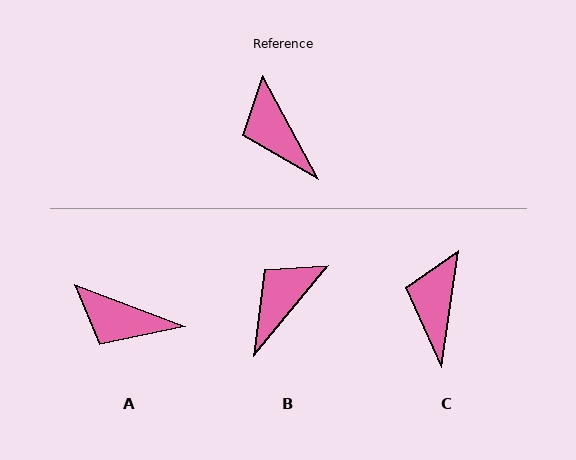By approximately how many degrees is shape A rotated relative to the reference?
Approximately 41 degrees counter-clockwise.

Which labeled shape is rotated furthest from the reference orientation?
B, about 67 degrees away.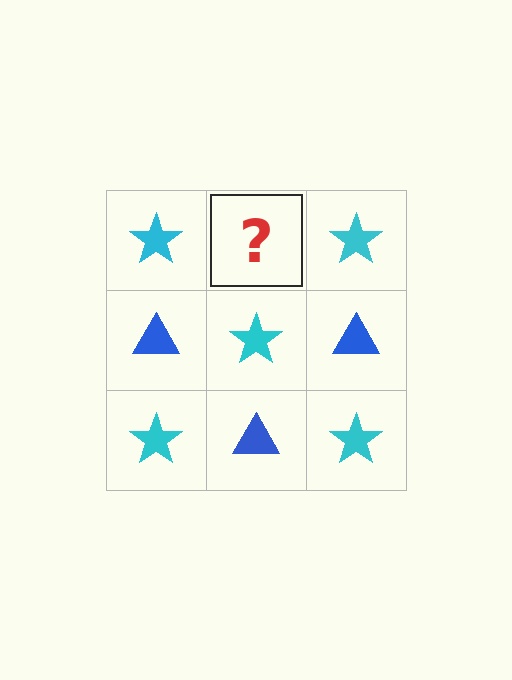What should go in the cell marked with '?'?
The missing cell should contain a blue triangle.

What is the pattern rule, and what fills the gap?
The rule is that it alternates cyan star and blue triangle in a checkerboard pattern. The gap should be filled with a blue triangle.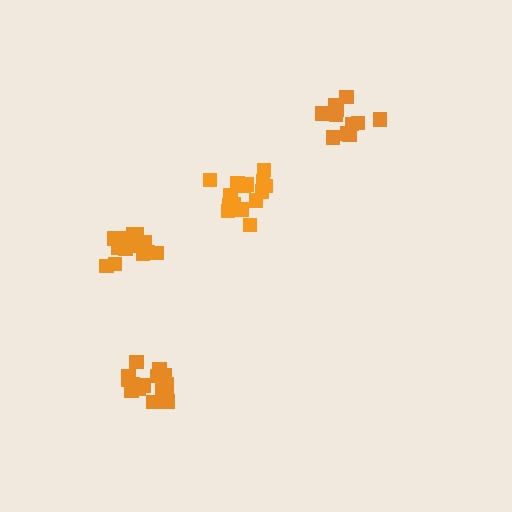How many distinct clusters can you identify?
There are 4 distinct clusters.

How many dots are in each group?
Group 1: 11 dots, Group 2: 16 dots, Group 3: 16 dots, Group 4: 15 dots (58 total).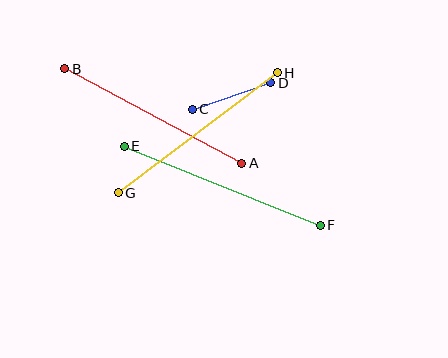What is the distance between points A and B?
The distance is approximately 200 pixels.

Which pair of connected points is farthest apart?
Points E and F are farthest apart.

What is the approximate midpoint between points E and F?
The midpoint is at approximately (222, 186) pixels.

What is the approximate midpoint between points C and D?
The midpoint is at approximately (231, 96) pixels.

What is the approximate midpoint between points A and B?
The midpoint is at approximately (153, 116) pixels.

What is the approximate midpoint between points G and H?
The midpoint is at approximately (198, 133) pixels.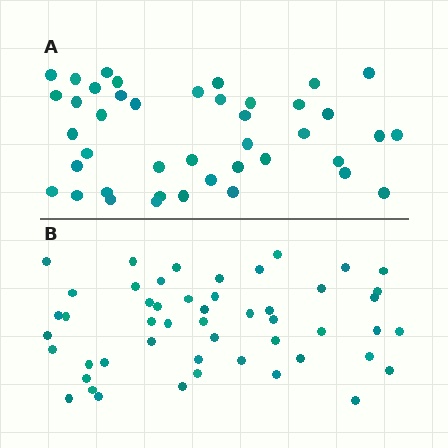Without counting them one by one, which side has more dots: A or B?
Region B (the bottom region) has more dots.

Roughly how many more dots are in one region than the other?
Region B has roughly 8 or so more dots than region A.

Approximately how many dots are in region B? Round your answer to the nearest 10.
About 50 dots.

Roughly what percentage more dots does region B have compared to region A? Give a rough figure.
About 20% more.